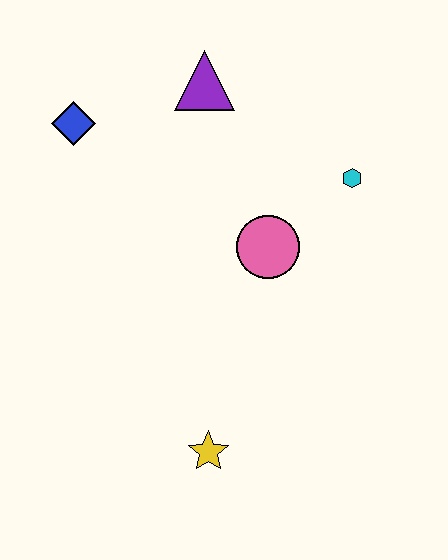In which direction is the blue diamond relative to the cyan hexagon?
The blue diamond is to the left of the cyan hexagon.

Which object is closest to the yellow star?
The pink circle is closest to the yellow star.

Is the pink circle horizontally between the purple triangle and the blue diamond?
No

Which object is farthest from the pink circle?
The blue diamond is farthest from the pink circle.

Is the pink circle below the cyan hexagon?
Yes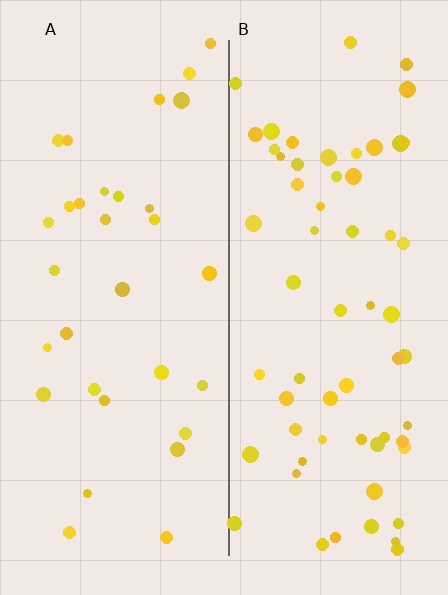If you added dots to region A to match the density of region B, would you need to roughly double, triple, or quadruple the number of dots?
Approximately double.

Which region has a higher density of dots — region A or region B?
B (the right).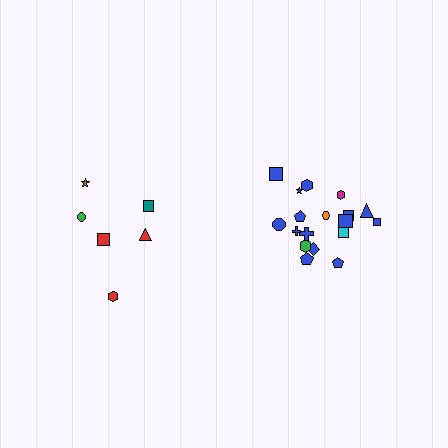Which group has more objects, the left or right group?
The right group.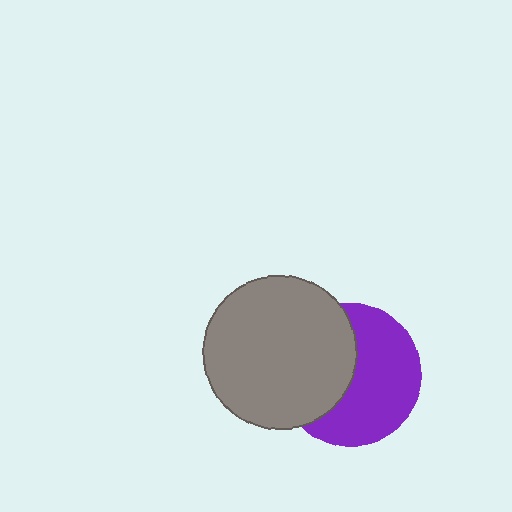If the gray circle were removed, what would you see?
You would see the complete purple circle.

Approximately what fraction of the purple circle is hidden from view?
Roughly 43% of the purple circle is hidden behind the gray circle.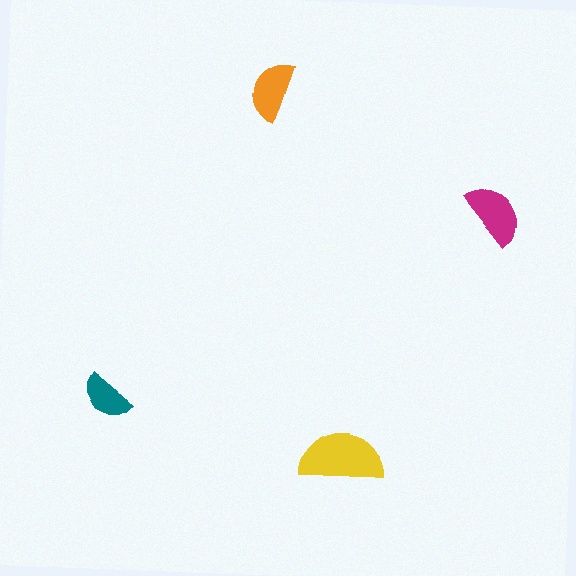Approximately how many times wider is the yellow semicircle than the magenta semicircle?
About 1.5 times wider.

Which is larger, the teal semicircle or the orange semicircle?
The orange one.